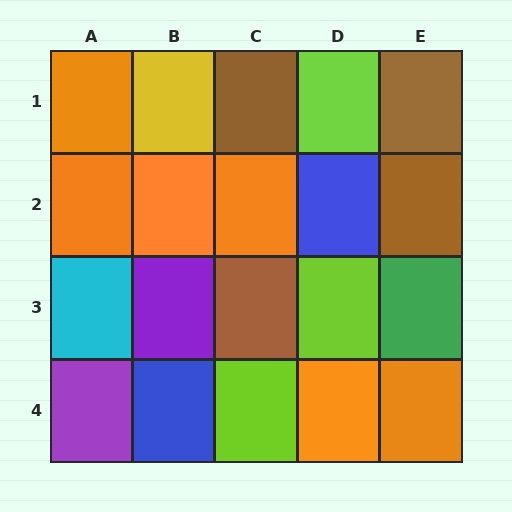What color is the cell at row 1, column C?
Brown.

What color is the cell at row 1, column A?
Orange.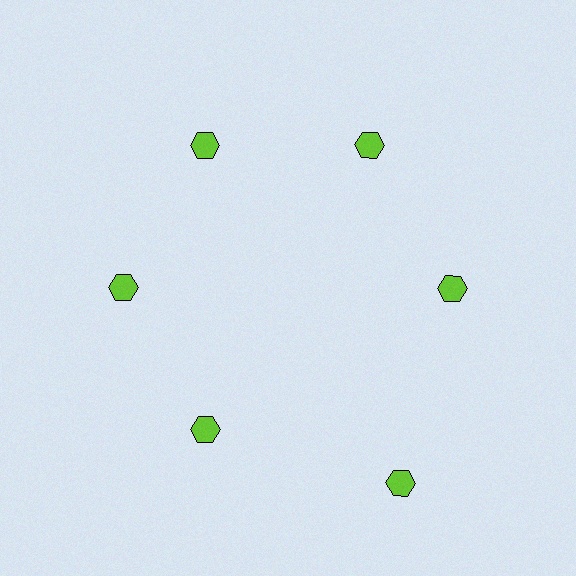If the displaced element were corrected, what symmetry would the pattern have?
It would have 6-fold rotational symmetry — the pattern would map onto itself every 60 degrees.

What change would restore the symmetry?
The symmetry would be restored by moving it inward, back onto the ring so that all 6 hexagons sit at equal angles and equal distance from the center.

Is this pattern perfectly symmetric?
No. The 6 lime hexagons are arranged in a ring, but one element near the 5 o'clock position is pushed outward from the center, breaking the 6-fold rotational symmetry.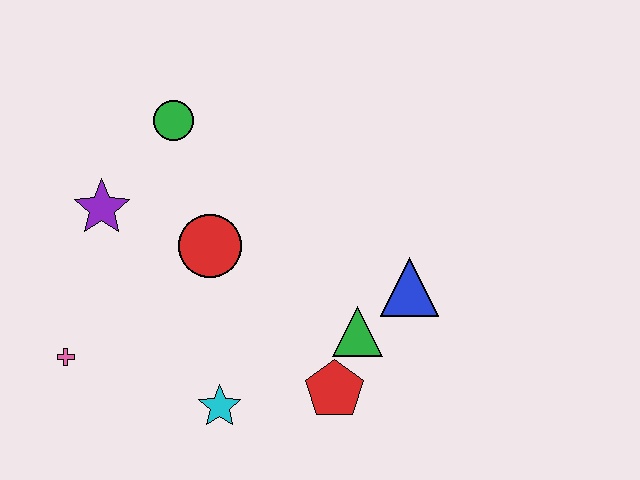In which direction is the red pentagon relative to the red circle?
The red pentagon is below the red circle.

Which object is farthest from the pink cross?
The blue triangle is farthest from the pink cross.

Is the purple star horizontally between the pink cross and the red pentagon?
Yes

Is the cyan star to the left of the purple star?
No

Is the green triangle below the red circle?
Yes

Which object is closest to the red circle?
The purple star is closest to the red circle.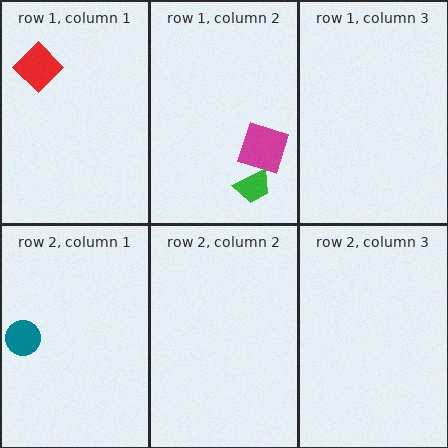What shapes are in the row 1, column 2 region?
The magenta square, the green trapezoid.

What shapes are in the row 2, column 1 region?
The teal circle.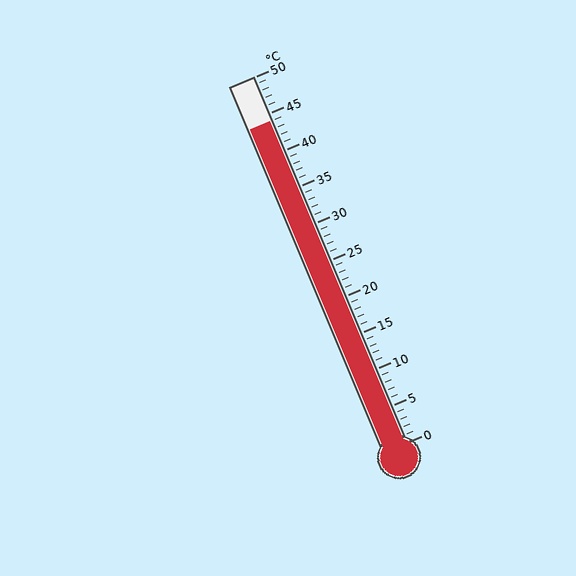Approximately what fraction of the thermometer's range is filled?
The thermometer is filled to approximately 90% of its range.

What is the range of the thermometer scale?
The thermometer scale ranges from 0°C to 50°C.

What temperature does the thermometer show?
The thermometer shows approximately 44°C.